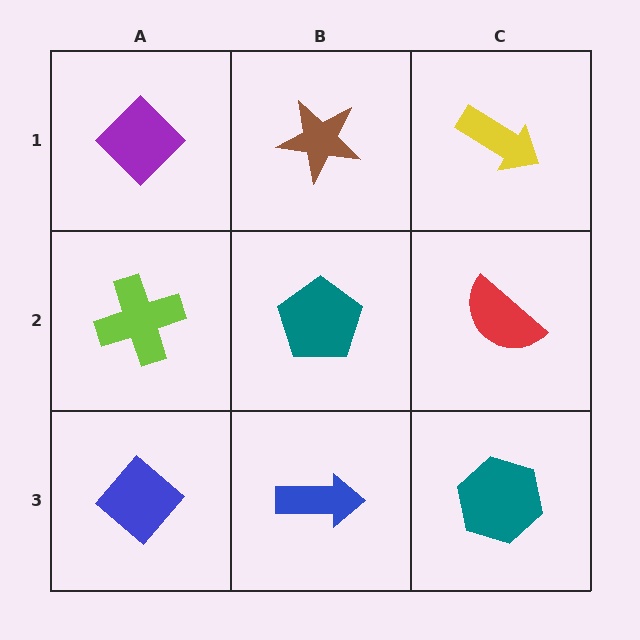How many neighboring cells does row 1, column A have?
2.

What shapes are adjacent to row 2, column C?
A yellow arrow (row 1, column C), a teal hexagon (row 3, column C), a teal pentagon (row 2, column B).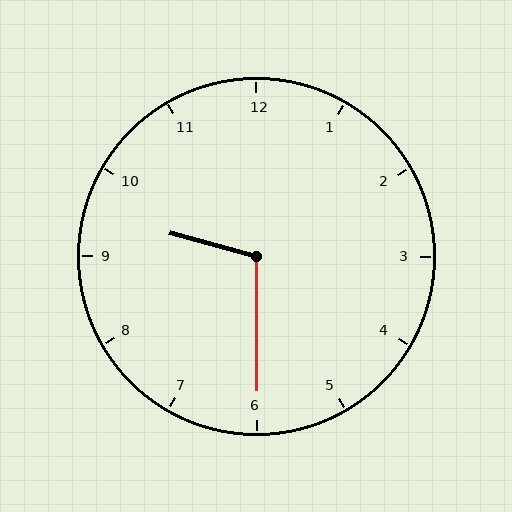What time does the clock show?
9:30.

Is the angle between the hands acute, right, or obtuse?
It is obtuse.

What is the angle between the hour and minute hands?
Approximately 105 degrees.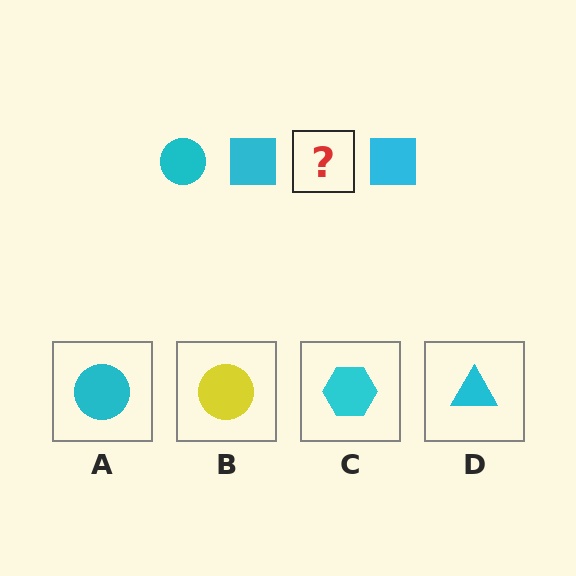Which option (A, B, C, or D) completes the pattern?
A.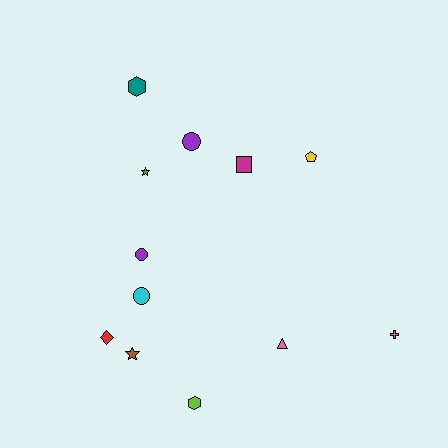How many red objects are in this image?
There is 1 red object.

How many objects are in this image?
There are 12 objects.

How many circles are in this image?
There are 3 circles.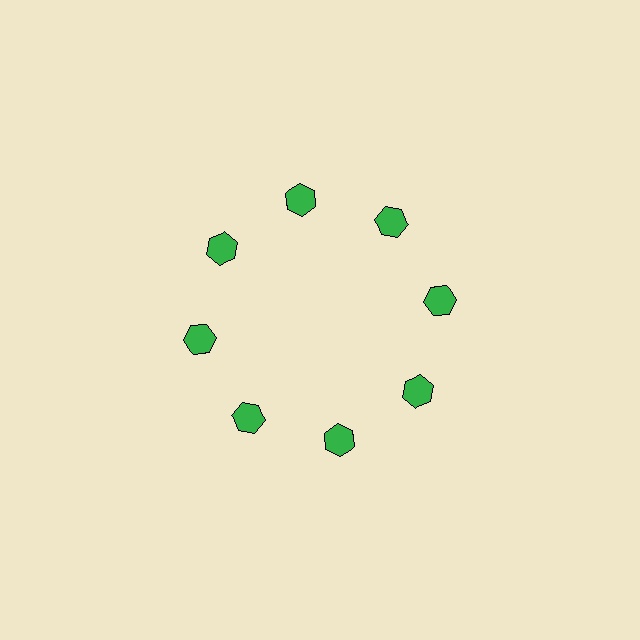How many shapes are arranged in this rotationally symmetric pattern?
There are 8 shapes, arranged in 8 groups of 1.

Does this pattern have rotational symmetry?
Yes, this pattern has 8-fold rotational symmetry. It looks the same after rotating 45 degrees around the center.